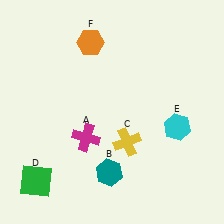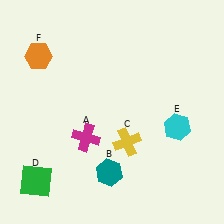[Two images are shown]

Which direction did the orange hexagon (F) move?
The orange hexagon (F) moved left.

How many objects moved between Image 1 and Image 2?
1 object moved between the two images.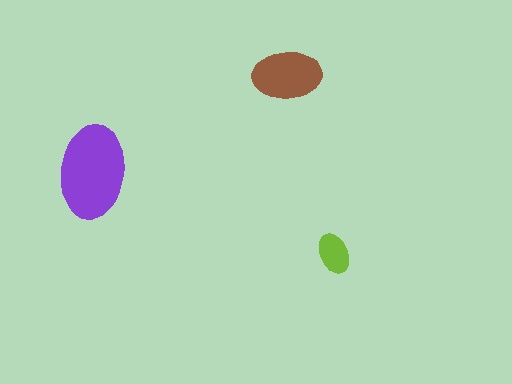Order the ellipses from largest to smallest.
the purple one, the brown one, the lime one.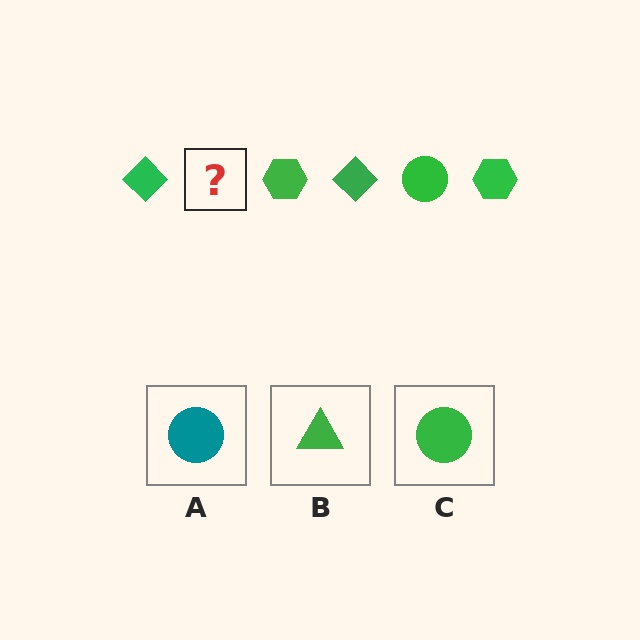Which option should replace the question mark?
Option C.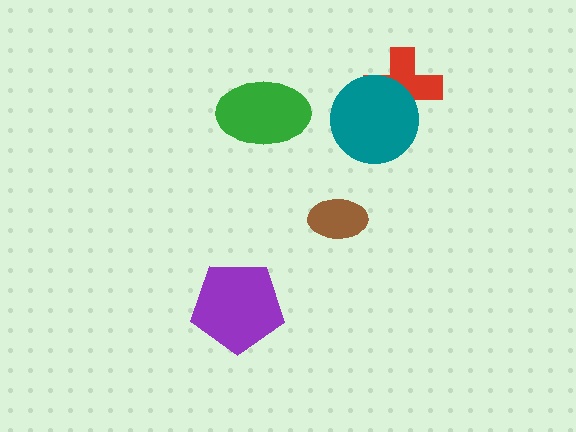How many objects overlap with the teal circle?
1 object overlaps with the teal circle.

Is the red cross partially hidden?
Yes, it is partially covered by another shape.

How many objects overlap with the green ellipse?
0 objects overlap with the green ellipse.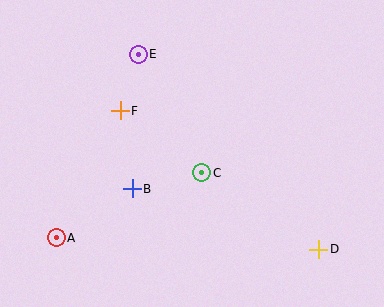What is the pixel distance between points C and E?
The distance between C and E is 135 pixels.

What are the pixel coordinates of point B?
Point B is at (132, 189).